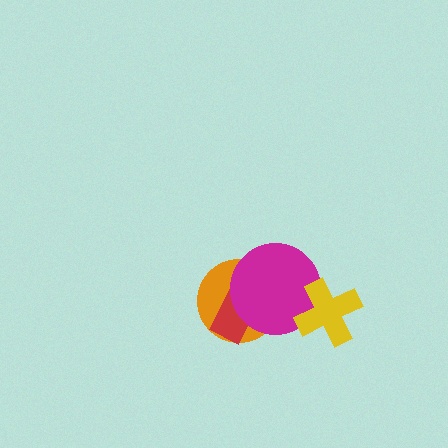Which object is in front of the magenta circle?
The yellow cross is in front of the magenta circle.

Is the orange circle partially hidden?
Yes, it is partially covered by another shape.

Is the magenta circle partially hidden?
Yes, it is partially covered by another shape.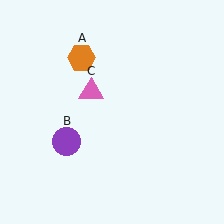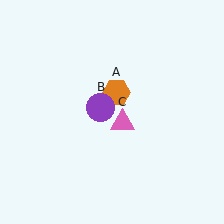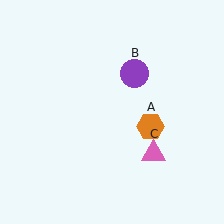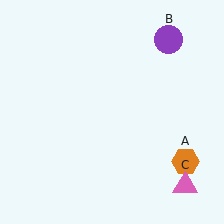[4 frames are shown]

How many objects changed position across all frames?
3 objects changed position: orange hexagon (object A), purple circle (object B), pink triangle (object C).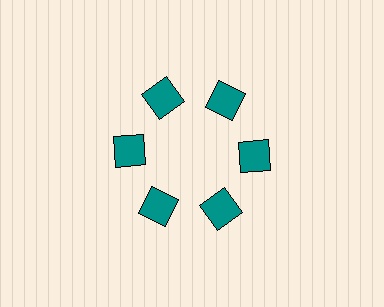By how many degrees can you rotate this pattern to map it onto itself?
The pattern maps onto itself every 60 degrees of rotation.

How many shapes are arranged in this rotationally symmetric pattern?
There are 6 shapes, arranged in 6 groups of 1.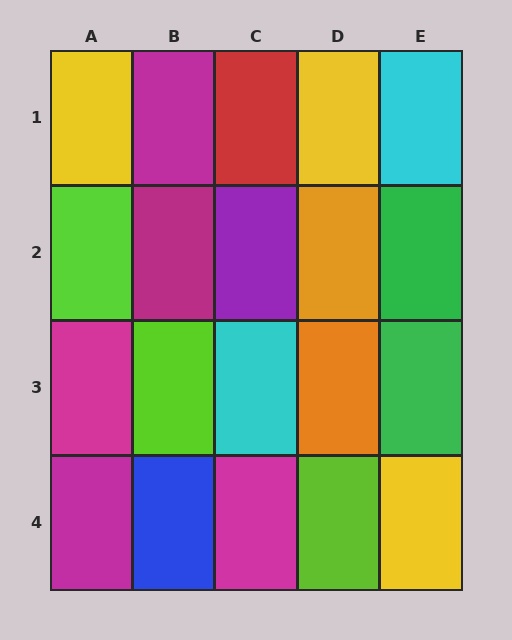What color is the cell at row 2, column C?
Purple.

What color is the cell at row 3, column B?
Lime.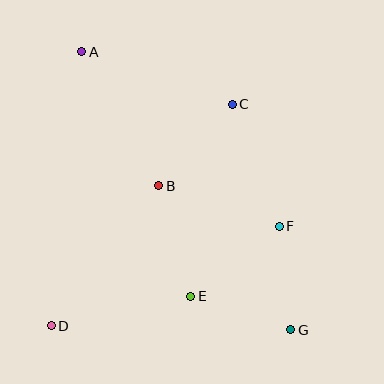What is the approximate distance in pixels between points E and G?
The distance between E and G is approximately 105 pixels.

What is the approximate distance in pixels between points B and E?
The distance between B and E is approximately 115 pixels.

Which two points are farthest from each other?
Points A and G are farthest from each other.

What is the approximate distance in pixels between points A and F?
The distance between A and F is approximately 263 pixels.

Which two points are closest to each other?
Points F and G are closest to each other.